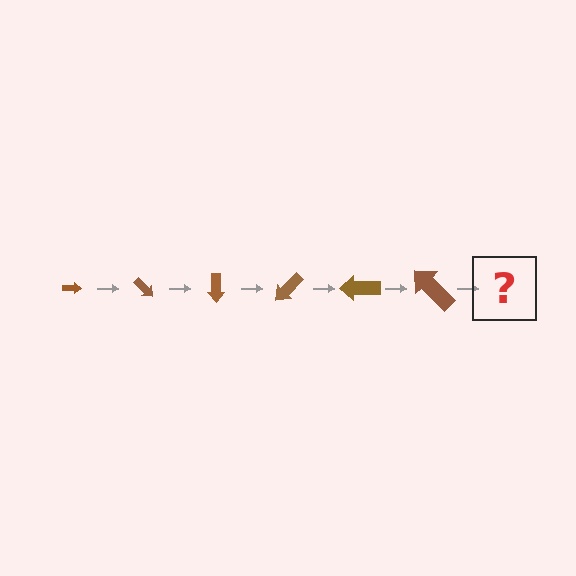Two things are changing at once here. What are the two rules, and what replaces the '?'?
The two rules are that the arrow grows larger each step and it rotates 45 degrees each step. The '?' should be an arrow, larger than the previous one and rotated 270 degrees from the start.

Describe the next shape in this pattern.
It should be an arrow, larger than the previous one and rotated 270 degrees from the start.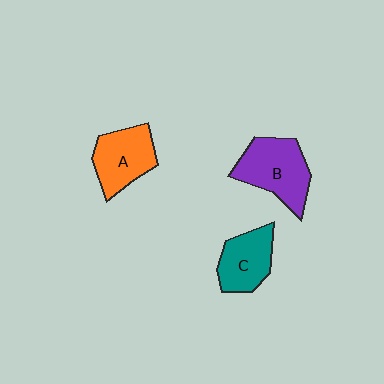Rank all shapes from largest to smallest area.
From largest to smallest: B (purple), A (orange), C (teal).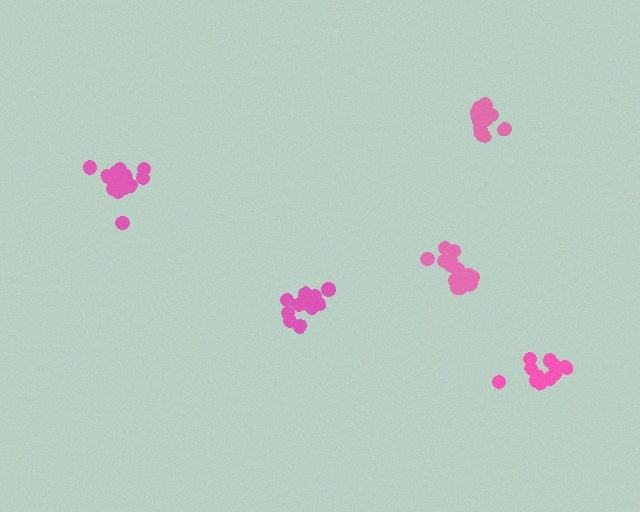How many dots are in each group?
Group 1: 12 dots, Group 2: 14 dots, Group 3: 17 dots, Group 4: 16 dots, Group 5: 17 dots (76 total).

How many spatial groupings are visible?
There are 5 spatial groupings.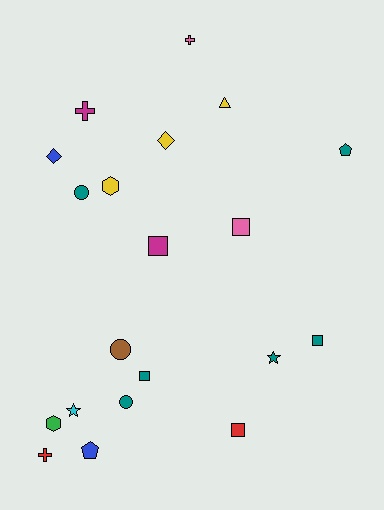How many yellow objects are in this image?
There are 3 yellow objects.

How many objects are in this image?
There are 20 objects.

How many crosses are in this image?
There are 3 crosses.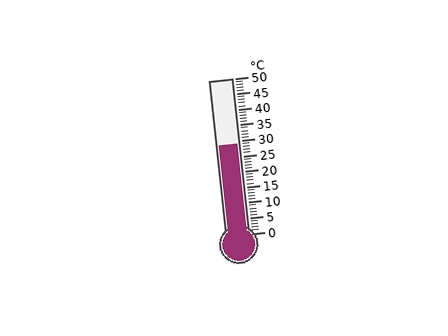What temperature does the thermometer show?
The thermometer shows approximately 29°C.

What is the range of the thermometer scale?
The thermometer scale ranges from 0°C to 50°C.